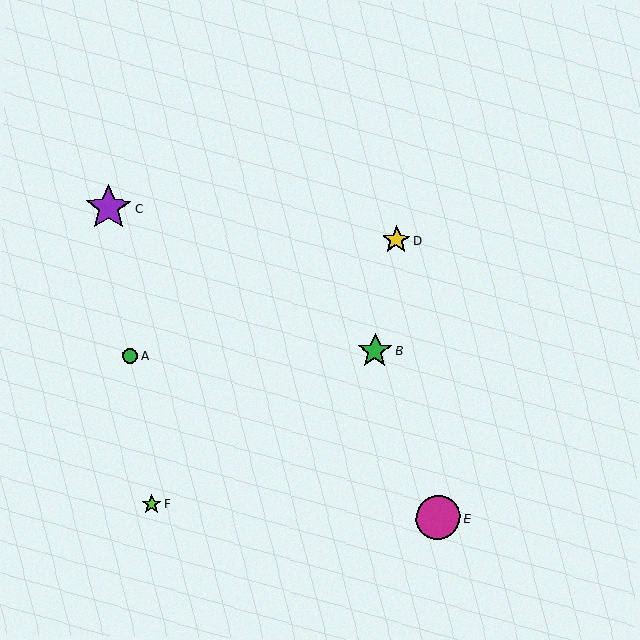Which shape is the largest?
The purple star (labeled C) is the largest.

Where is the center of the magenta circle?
The center of the magenta circle is at (438, 518).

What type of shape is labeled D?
Shape D is a yellow star.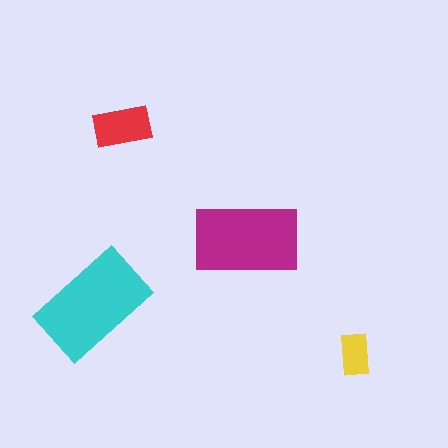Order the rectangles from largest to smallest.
the cyan one, the magenta one, the red one, the yellow one.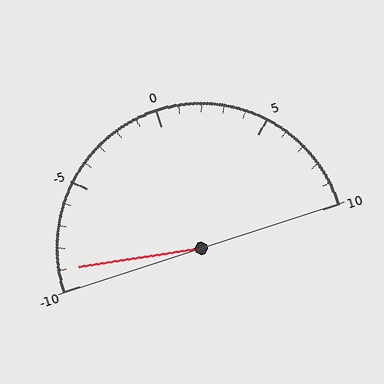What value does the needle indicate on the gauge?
The needle indicates approximately -9.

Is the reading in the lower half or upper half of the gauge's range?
The reading is in the lower half of the range (-10 to 10).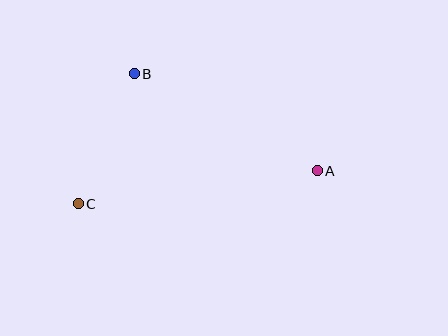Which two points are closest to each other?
Points B and C are closest to each other.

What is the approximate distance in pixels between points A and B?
The distance between A and B is approximately 207 pixels.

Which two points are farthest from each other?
Points A and C are farthest from each other.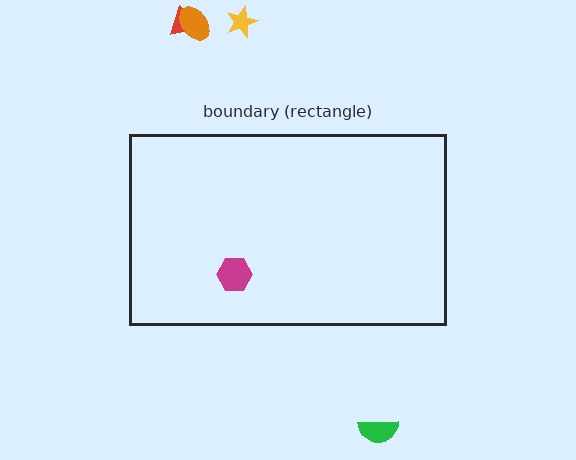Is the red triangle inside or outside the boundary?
Outside.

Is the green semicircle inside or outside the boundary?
Outside.